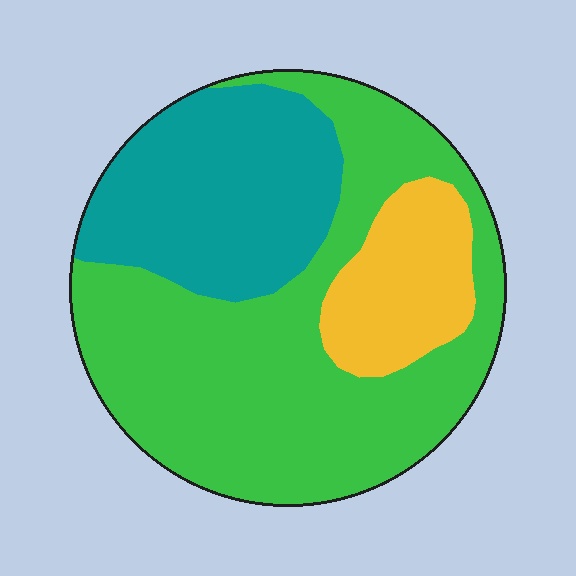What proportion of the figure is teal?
Teal covers 28% of the figure.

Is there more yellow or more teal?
Teal.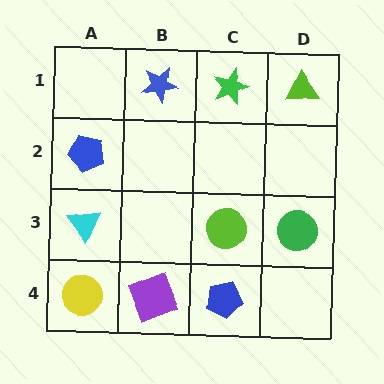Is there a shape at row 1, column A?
No, that cell is empty.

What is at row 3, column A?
A cyan triangle.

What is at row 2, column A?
A blue pentagon.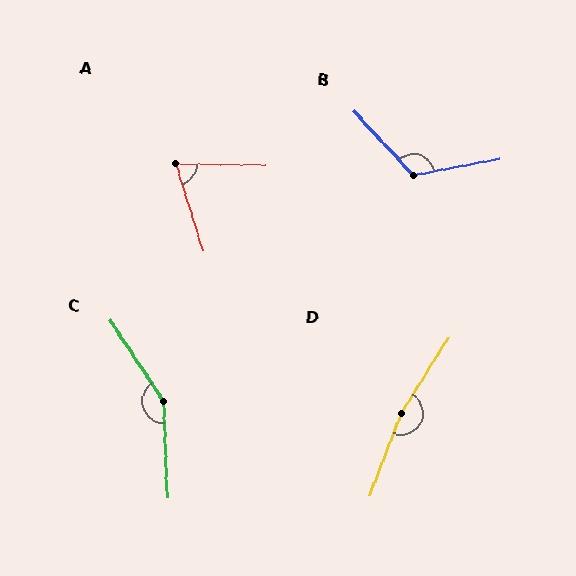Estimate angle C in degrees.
Approximately 149 degrees.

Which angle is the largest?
D, at approximately 168 degrees.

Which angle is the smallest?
A, at approximately 72 degrees.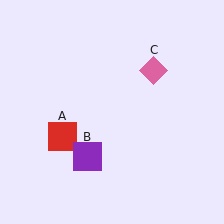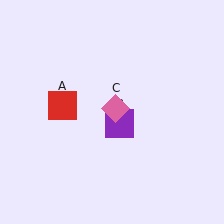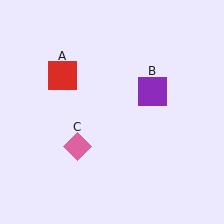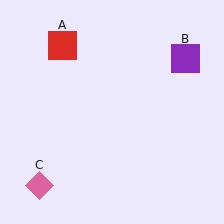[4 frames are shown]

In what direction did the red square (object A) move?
The red square (object A) moved up.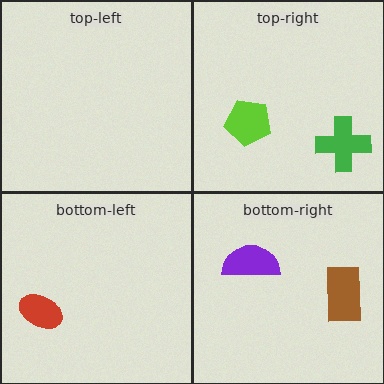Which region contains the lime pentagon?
The top-right region.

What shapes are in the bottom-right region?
The purple semicircle, the brown rectangle.